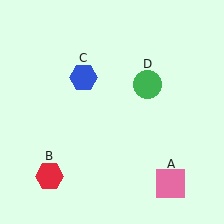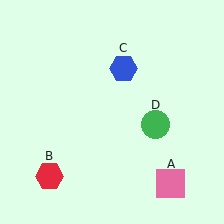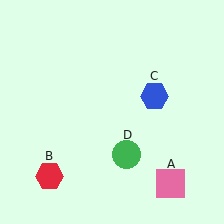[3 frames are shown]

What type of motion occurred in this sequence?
The blue hexagon (object C), green circle (object D) rotated clockwise around the center of the scene.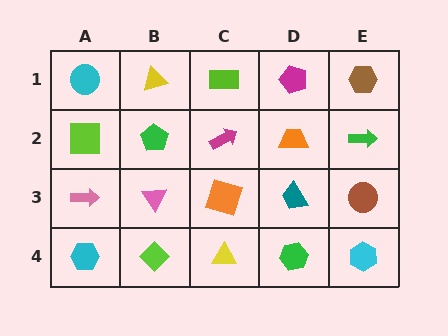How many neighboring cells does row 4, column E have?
2.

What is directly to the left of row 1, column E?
A magenta pentagon.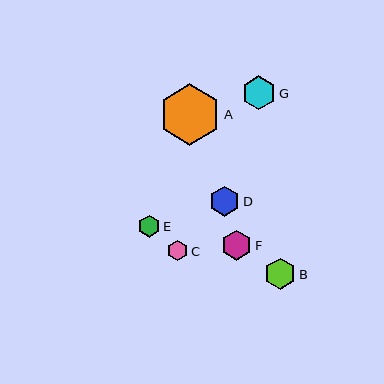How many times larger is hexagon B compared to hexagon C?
Hexagon B is approximately 1.6 times the size of hexagon C.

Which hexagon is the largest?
Hexagon A is the largest with a size of approximately 61 pixels.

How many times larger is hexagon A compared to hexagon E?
Hexagon A is approximately 2.8 times the size of hexagon E.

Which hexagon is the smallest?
Hexagon C is the smallest with a size of approximately 20 pixels.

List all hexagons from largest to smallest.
From largest to smallest: A, G, B, F, D, E, C.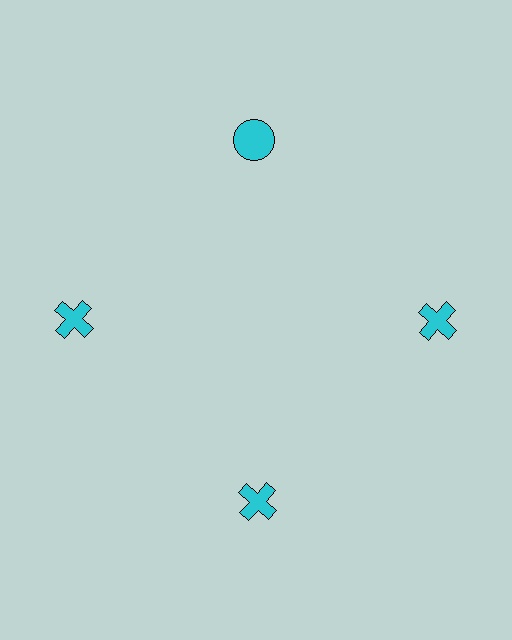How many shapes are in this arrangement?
There are 4 shapes arranged in a ring pattern.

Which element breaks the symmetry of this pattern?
The cyan circle at roughly the 12 o'clock position breaks the symmetry. All other shapes are cyan crosses.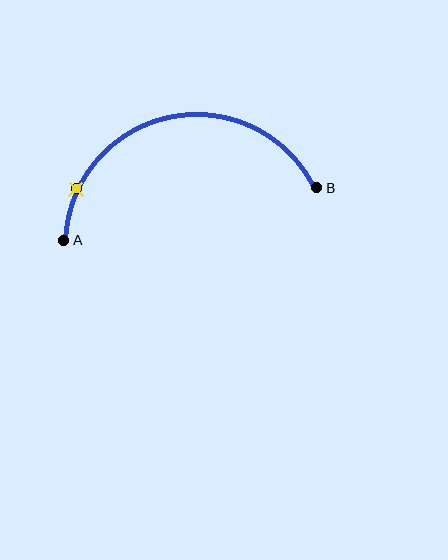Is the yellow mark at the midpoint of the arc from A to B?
No. The yellow mark lies on the arc but is closer to endpoint A. The arc midpoint would be at the point on the curve equidistant along the arc from both A and B.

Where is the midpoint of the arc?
The arc midpoint is the point on the curve farthest from the straight line joining A and B. It sits above that line.